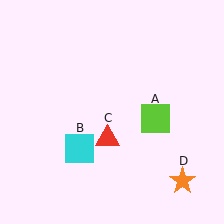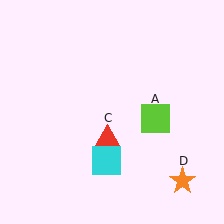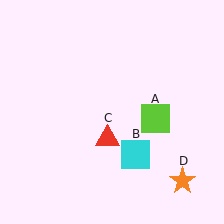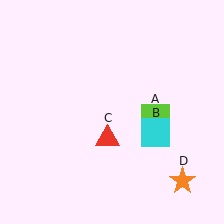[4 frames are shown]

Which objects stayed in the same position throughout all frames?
Lime square (object A) and red triangle (object C) and orange star (object D) remained stationary.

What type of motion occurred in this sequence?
The cyan square (object B) rotated counterclockwise around the center of the scene.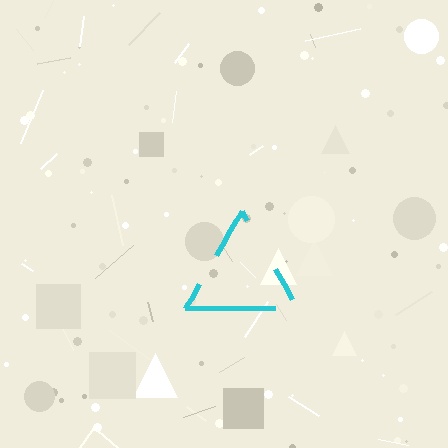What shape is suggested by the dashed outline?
The dashed outline suggests a triangle.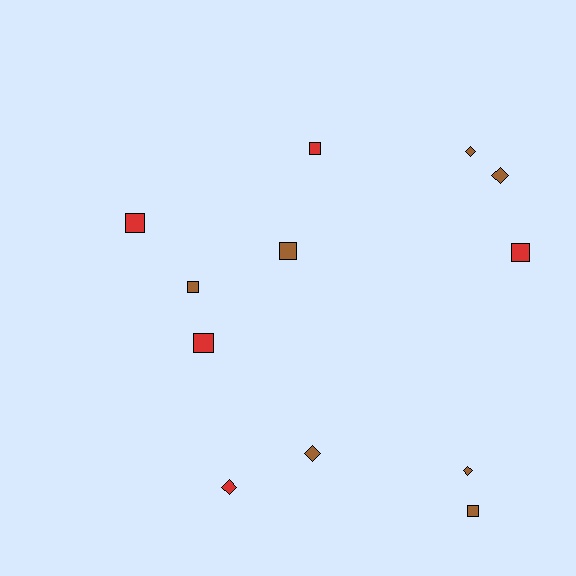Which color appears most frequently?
Brown, with 7 objects.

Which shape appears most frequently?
Square, with 7 objects.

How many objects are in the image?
There are 12 objects.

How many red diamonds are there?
There is 1 red diamond.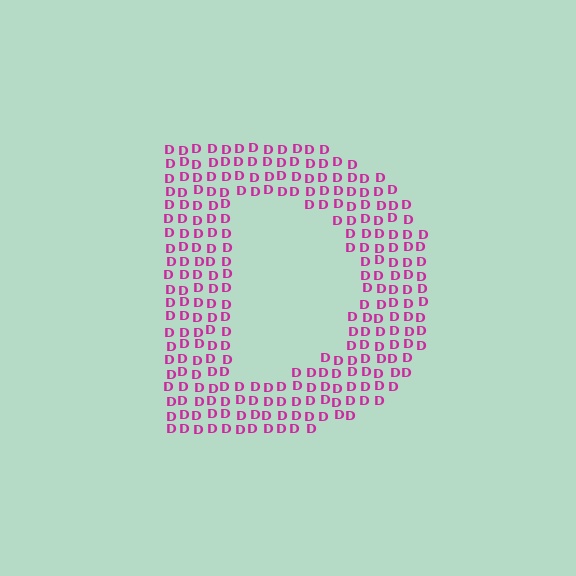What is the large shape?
The large shape is the letter D.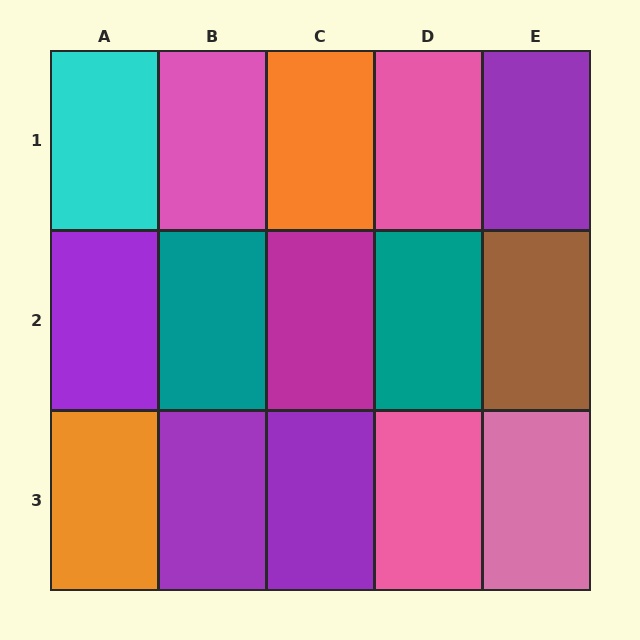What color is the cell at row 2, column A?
Purple.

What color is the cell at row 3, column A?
Orange.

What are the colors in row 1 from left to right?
Cyan, pink, orange, pink, purple.